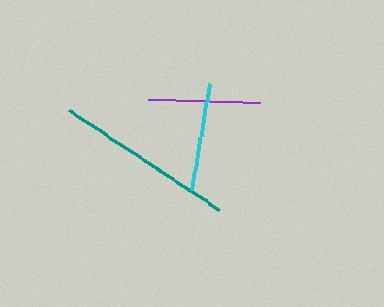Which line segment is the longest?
The teal line is the longest at approximately 180 pixels.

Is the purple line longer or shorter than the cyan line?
The purple line is longer than the cyan line.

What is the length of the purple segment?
The purple segment is approximately 112 pixels long.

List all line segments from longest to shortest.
From longest to shortest: teal, purple, cyan.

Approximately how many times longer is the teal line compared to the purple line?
The teal line is approximately 1.6 times the length of the purple line.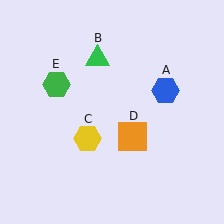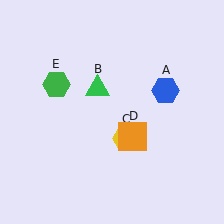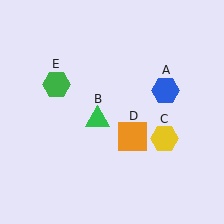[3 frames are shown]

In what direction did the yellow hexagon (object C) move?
The yellow hexagon (object C) moved right.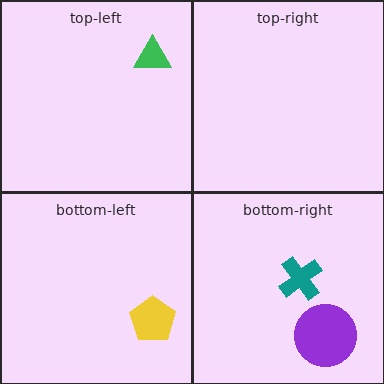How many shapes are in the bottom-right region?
2.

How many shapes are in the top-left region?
1.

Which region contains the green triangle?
The top-left region.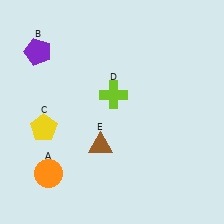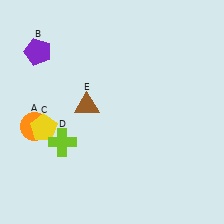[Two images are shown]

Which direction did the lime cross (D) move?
The lime cross (D) moved left.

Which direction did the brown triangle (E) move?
The brown triangle (E) moved up.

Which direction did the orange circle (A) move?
The orange circle (A) moved up.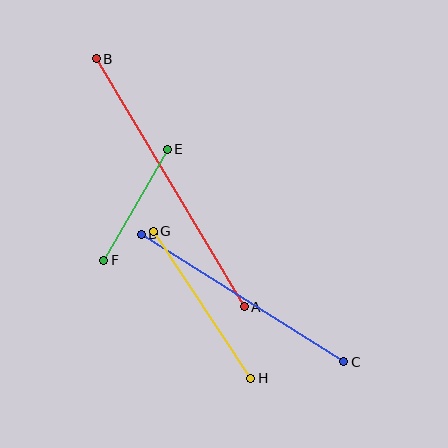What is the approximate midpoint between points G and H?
The midpoint is at approximately (202, 305) pixels.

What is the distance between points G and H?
The distance is approximately 176 pixels.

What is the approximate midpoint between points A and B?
The midpoint is at approximately (170, 183) pixels.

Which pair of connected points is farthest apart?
Points A and B are farthest apart.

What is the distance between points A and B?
The distance is approximately 289 pixels.